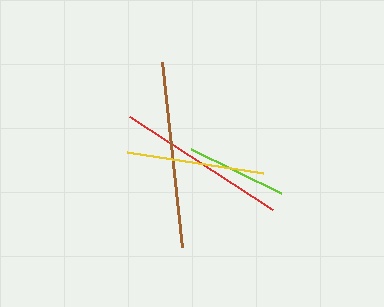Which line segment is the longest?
The brown line is the longest at approximately 187 pixels.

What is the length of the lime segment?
The lime segment is approximately 100 pixels long.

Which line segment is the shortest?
The lime line is the shortest at approximately 100 pixels.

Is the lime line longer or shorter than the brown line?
The brown line is longer than the lime line.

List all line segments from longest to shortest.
From longest to shortest: brown, red, yellow, lime.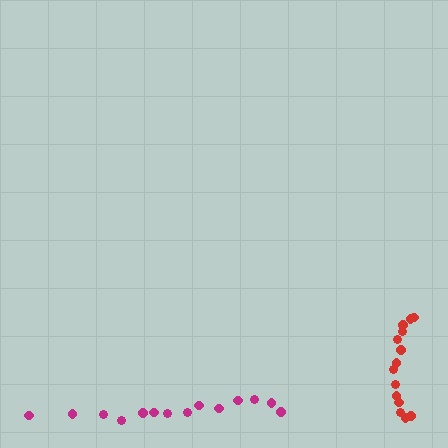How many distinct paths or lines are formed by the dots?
There are 2 distinct paths.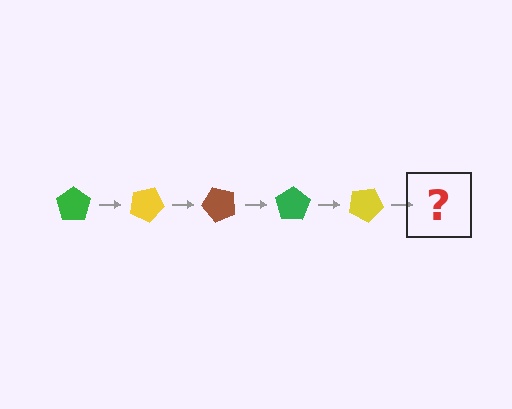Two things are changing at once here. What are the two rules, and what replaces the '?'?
The two rules are that it rotates 25 degrees each step and the color cycles through green, yellow, and brown. The '?' should be a brown pentagon, rotated 125 degrees from the start.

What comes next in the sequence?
The next element should be a brown pentagon, rotated 125 degrees from the start.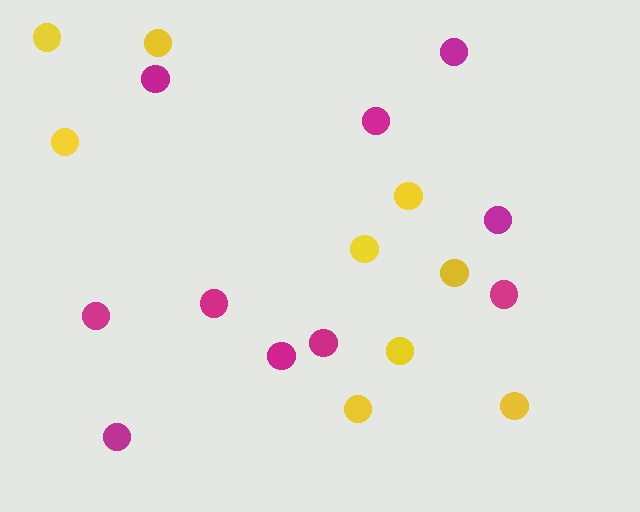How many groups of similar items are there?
There are 2 groups: one group of yellow circles (9) and one group of magenta circles (10).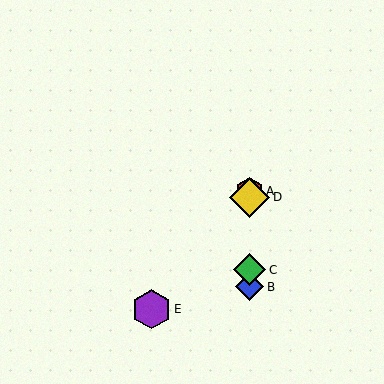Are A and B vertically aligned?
Yes, both are at x≈249.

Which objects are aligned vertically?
Objects A, B, C, D are aligned vertically.